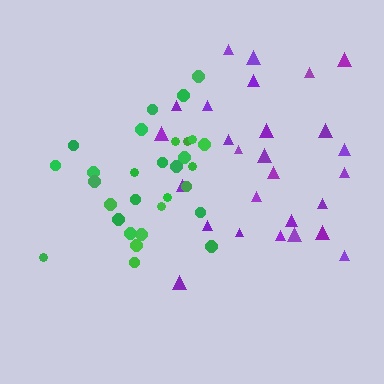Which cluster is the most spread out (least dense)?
Purple.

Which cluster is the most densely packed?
Green.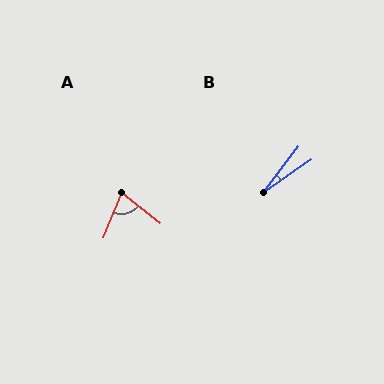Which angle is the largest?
A, at approximately 74 degrees.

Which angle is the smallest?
B, at approximately 18 degrees.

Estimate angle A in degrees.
Approximately 74 degrees.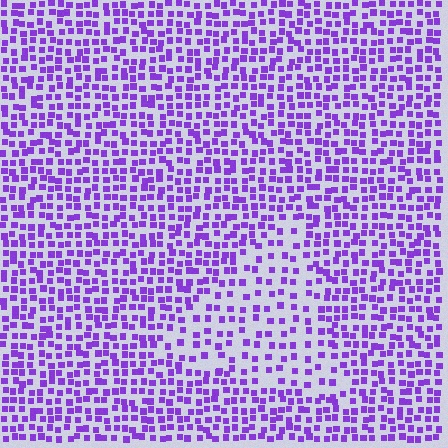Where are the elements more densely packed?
The elements are more densely packed outside the triangle boundary.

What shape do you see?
I see a triangle.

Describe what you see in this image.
The image contains small purple elements arranged at two different densities. A triangle-shaped region is visible where the elements are less densely packed than the surrounding area.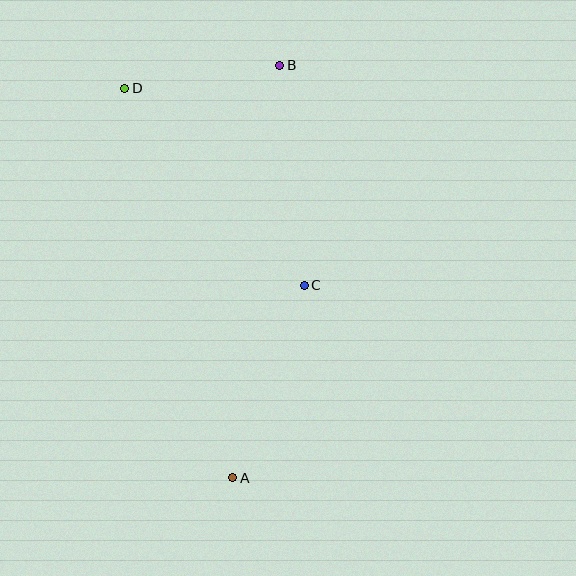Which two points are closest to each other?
Points B and D are closest to each other.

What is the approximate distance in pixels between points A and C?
The distance between A and C is approximately 205 pixels.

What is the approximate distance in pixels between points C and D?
The distance between C and D is approximately 266 pixels.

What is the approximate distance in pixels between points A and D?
The distance between A and D is approximately 404 pixels.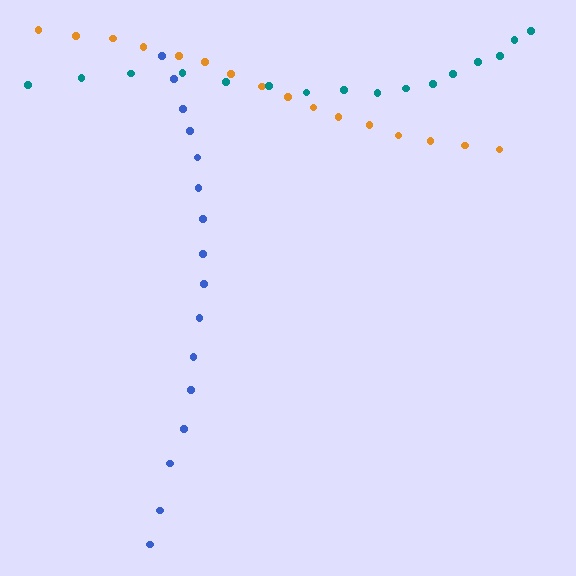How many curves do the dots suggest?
There are 3 distinct paths.